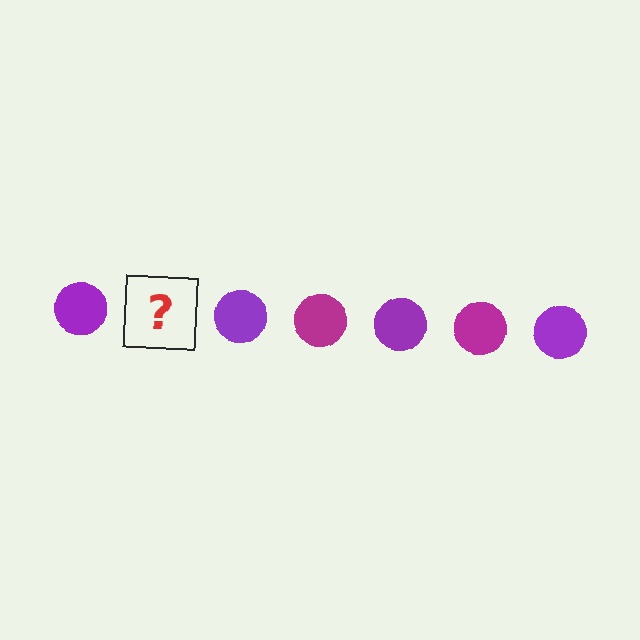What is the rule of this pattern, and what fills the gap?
The rule is that the pattern cycles through purple, magenta circles. The gap should be filled with a magenta circle.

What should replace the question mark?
The question mark should be replaced with a magenta circle.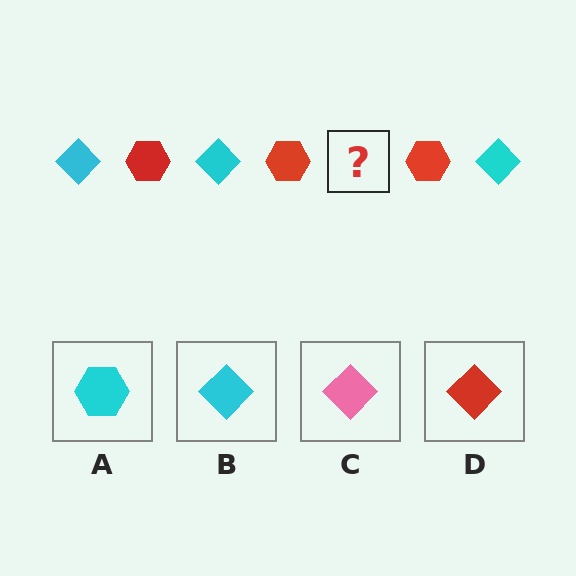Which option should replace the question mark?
Option B.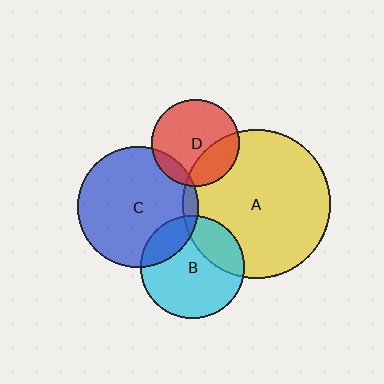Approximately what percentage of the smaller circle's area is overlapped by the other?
Approximately 10%.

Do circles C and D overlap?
Yes.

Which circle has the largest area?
Circle A (yellow).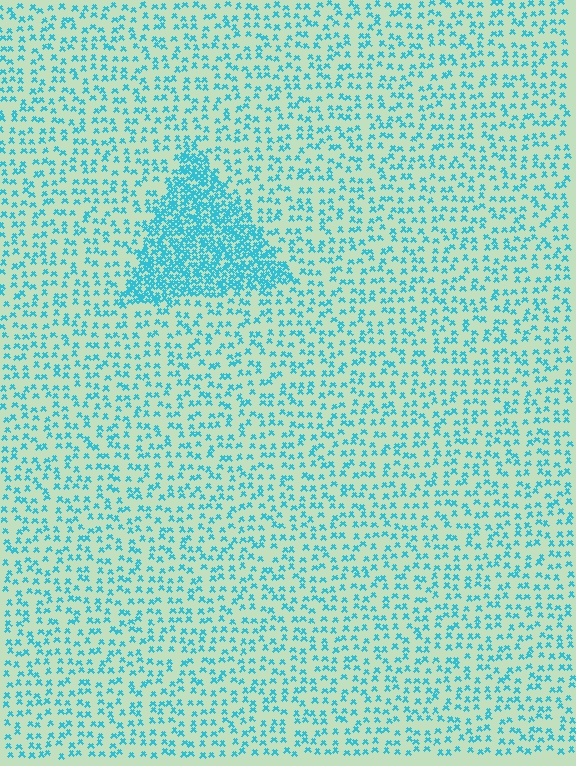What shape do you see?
I see a triangle.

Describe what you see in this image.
The image contains small cyan elements arranged at two different densities. A triangle-shaped region is visible where the elements are more densely packed than the surrounding area.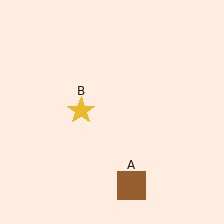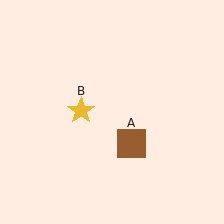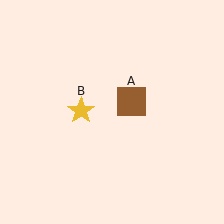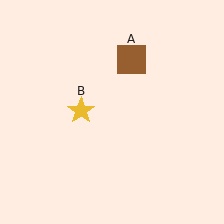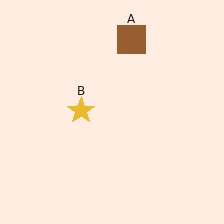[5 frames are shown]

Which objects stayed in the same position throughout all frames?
Yellow star (object B) remained stationary.